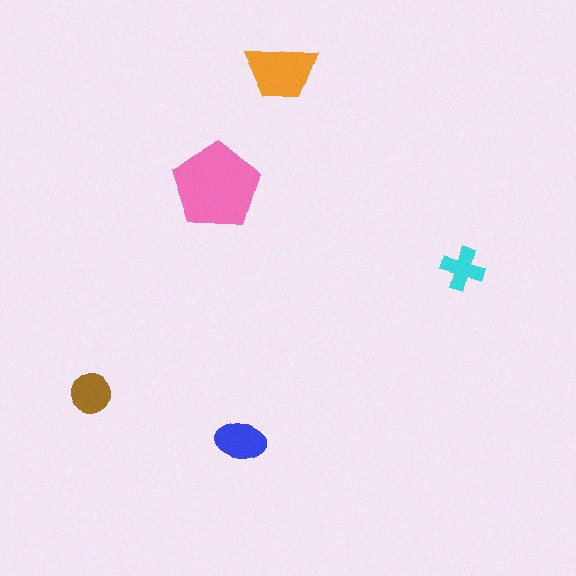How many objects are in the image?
There are 5 objects in the image.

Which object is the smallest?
The cyan cross.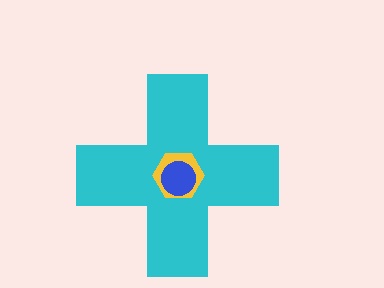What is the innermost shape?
The blue circle.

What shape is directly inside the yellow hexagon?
The blue circle.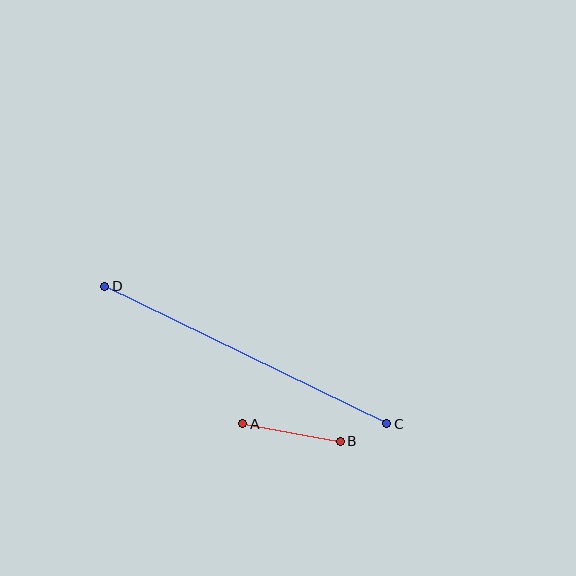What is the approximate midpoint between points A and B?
The midpoint is at approximately (292, 433) pixels.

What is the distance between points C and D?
The distance is approximately 314 pixels.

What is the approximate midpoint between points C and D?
The midpoint is at approximately (246, 355) pixels.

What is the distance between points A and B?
The distance is approximately 99 pixels.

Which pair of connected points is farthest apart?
Points C and D are farthest apart.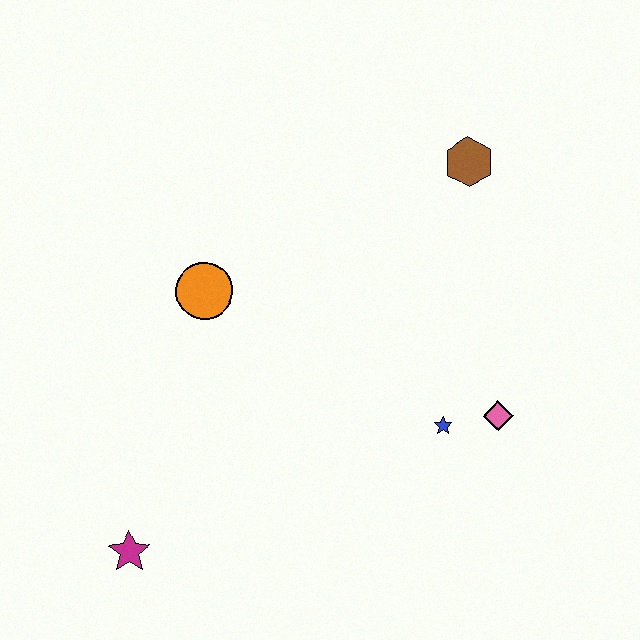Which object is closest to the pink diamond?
The blue star is closest to the pink diamond.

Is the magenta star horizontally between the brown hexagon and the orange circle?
No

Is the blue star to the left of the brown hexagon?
Yes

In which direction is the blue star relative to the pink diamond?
The blue star is to the left of the pink diamond.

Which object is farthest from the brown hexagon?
The magenta star is farthest from the brown hexagon.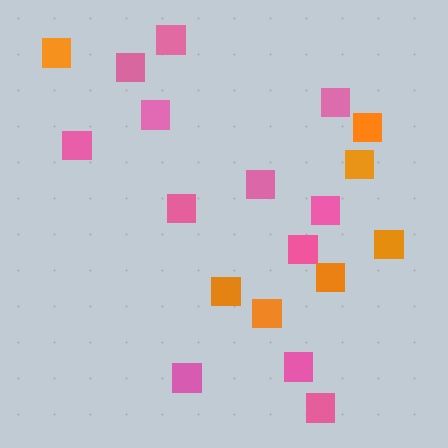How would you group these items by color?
There are 2 groups: one group of pink squares (12) and one group of orange squares (7).